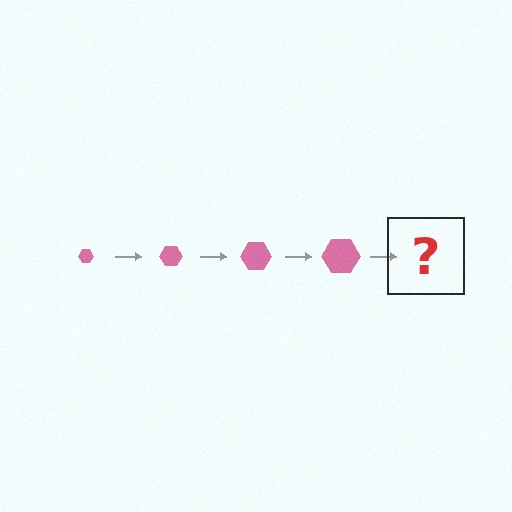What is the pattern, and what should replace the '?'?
The pattern is that the hexagon gets progressively larger each step. The '?' should be a pink hexagon, larger than the previous one.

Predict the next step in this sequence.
The next step is a pink hexagon, larger than the previous one.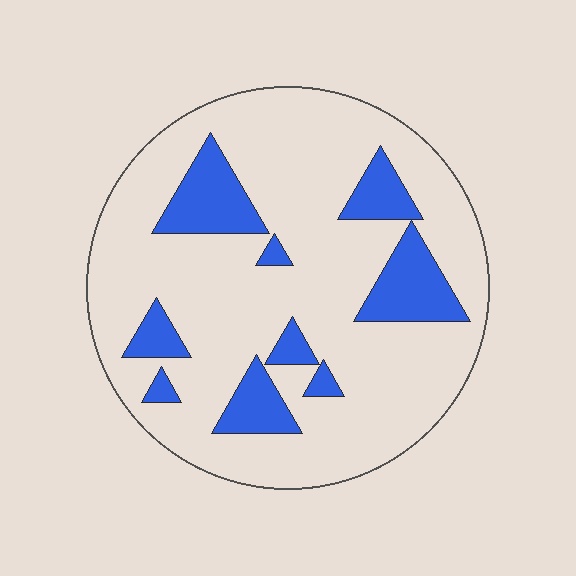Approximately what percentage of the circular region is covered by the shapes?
Approximately 20%.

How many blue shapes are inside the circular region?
9.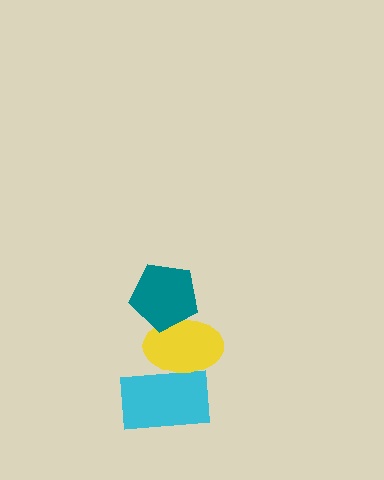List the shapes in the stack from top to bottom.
From top to bottom: the teal pentagon, the yellow ellipse, the cyan rectangle.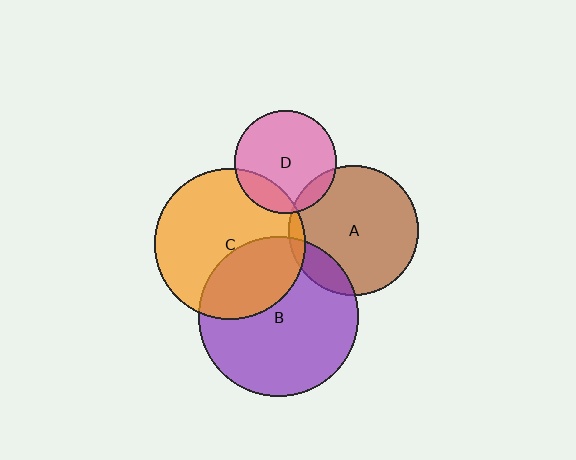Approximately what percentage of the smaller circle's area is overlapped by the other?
Approximately 5%.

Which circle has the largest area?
Circle B (purple).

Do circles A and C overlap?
Yes.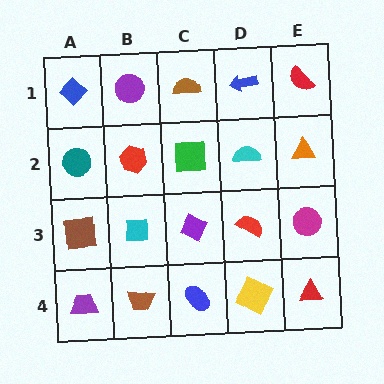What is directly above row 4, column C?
A purple diamond.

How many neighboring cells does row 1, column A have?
2.